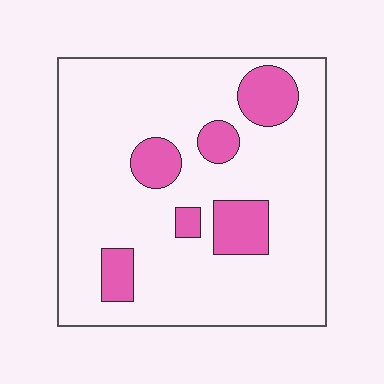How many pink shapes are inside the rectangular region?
6.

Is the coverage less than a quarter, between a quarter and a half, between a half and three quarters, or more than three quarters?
Less than a quarter.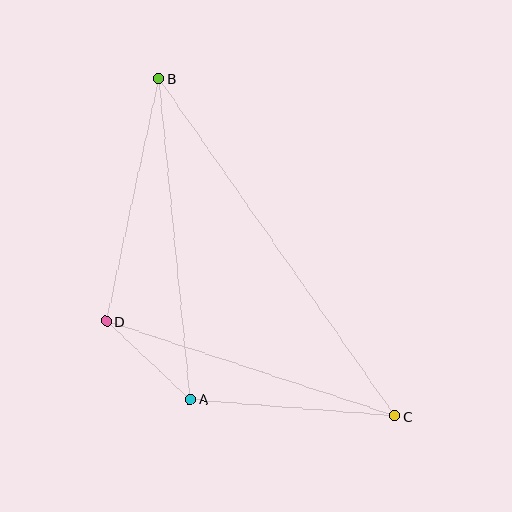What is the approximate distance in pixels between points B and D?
The distance between B and D is approximately 248 pixels.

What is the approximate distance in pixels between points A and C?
The distance between A and C is approximately 205 pixels.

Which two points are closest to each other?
Points A and D are closest to each other.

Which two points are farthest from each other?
Points B and C are farthest from each other.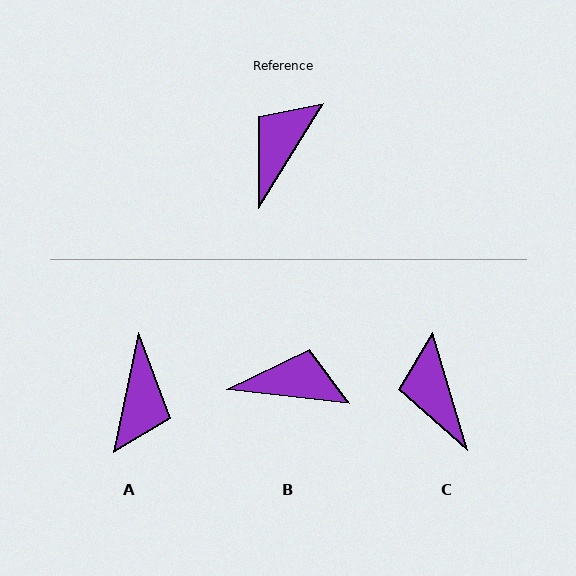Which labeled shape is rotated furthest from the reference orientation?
A, about 160 degrees away.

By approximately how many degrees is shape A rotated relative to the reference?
Approximately 160 degrees clockwise.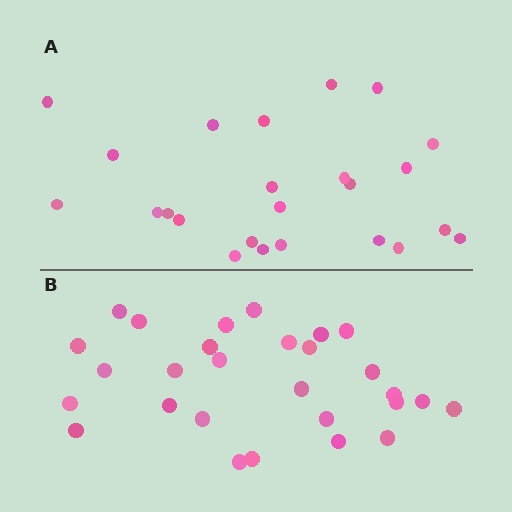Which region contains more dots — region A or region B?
Region B (the bottom region) has more dots.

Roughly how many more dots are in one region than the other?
Region B has about 4 more dots than region A.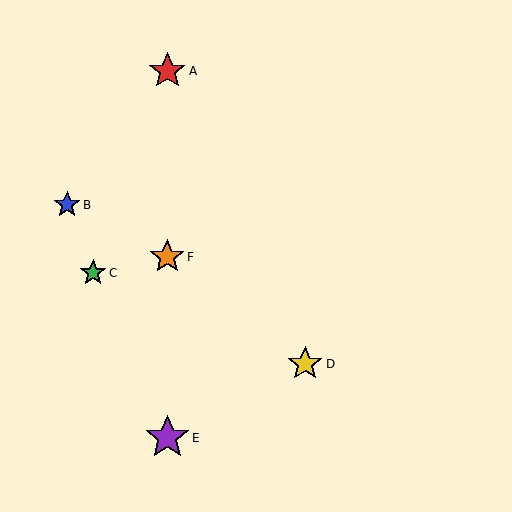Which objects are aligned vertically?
Objects A, E, F are aligned vertically.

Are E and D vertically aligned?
No, E is at x≈167 and D is at x≈305.